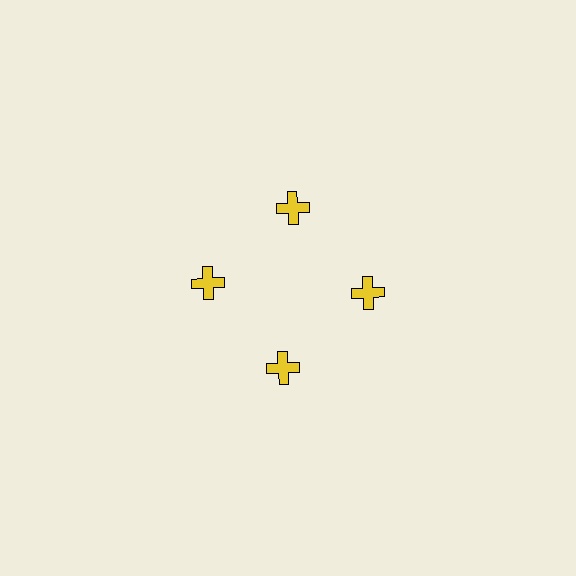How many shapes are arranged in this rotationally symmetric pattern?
There are 4 shapes, arranged in 4 groups of 1.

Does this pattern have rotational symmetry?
Yes, this pattern has 4-fold rotational symmetry. It looks the same after rotating 90 degrees around the center.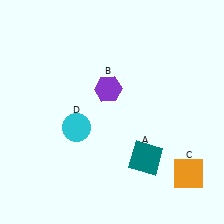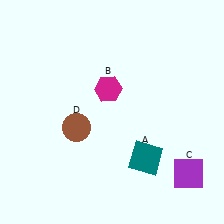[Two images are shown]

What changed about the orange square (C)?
In Image 1, C is orange. In Image 2, it changed to purple.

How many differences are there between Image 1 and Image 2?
There are 3 differences between the two images.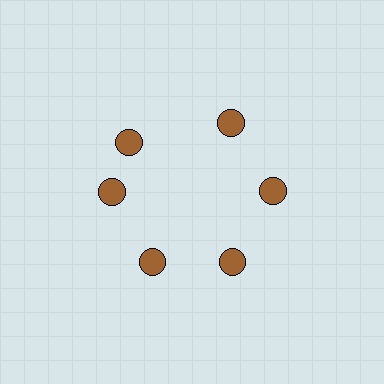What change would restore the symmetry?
The symmetry would be restored by rotating it back into even spacing with its neighbors so that all 6 circles sit at equal angles and equal distance from the center.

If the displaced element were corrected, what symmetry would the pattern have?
It would have 6-fold rotational symmetry — the pattern would map onto itself every 60 degrees.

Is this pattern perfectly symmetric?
No. The 6 brown circles are arranged in a ring, but one element near the 11 o'clock position is rotated out of alignment along the ring, breaking the 6-fold rotational symmetry.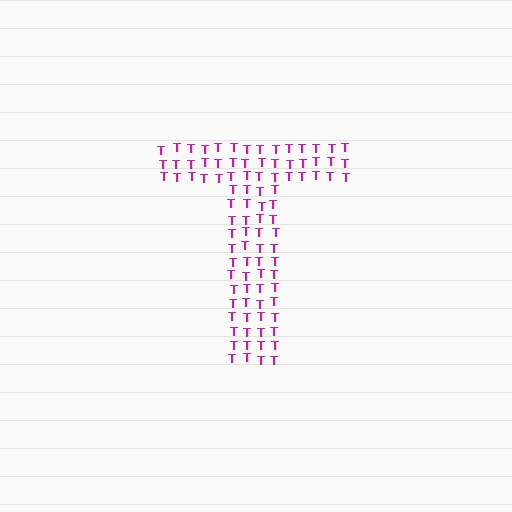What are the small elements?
The small elements are letter T's.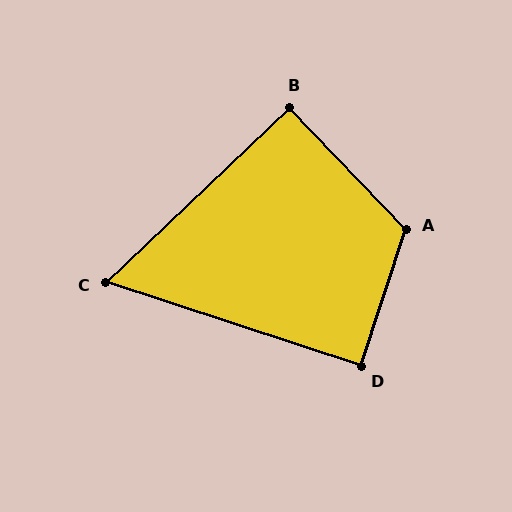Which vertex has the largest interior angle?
A, at approximately 118 degrees.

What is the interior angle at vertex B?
Approximately 90 degrees (approximately right).